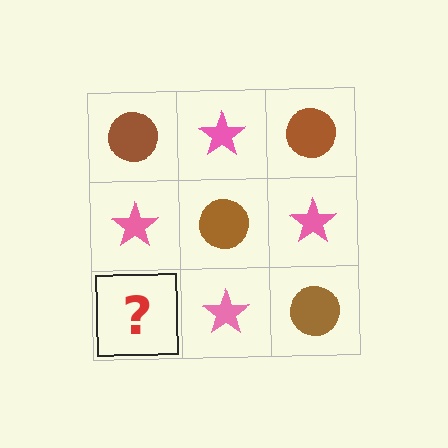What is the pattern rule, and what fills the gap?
The rule is that it alternates brown circle and pink star in a checkerboard pattern. The gap should be filled with a brown circle.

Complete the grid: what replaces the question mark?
The question mark should be replaced with a brown circle.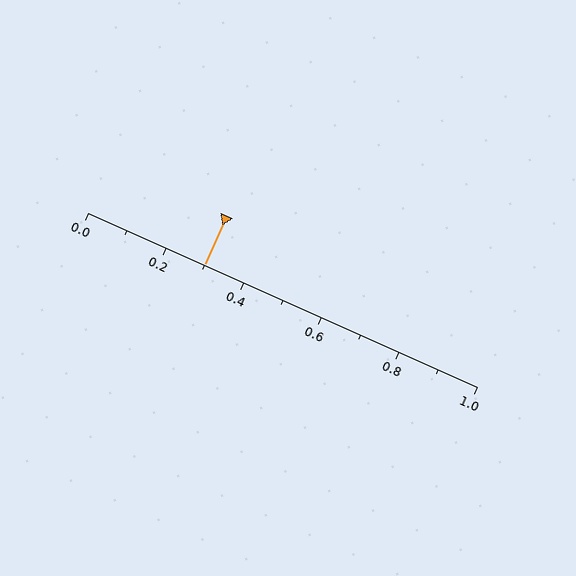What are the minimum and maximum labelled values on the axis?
The axis runs from 0.0 to 1.0.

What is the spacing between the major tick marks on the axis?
The major ticks are spaced 0.2 apart.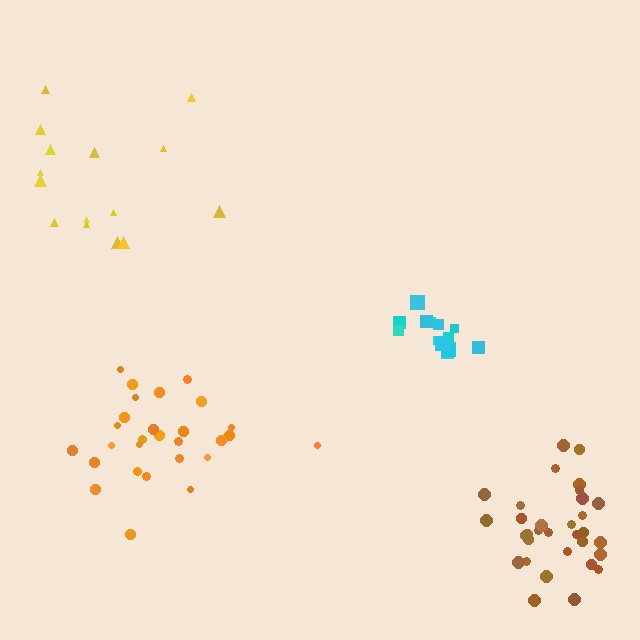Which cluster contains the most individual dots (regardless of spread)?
Brown (32).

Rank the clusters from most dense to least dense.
cyan, orange, brown, yellow.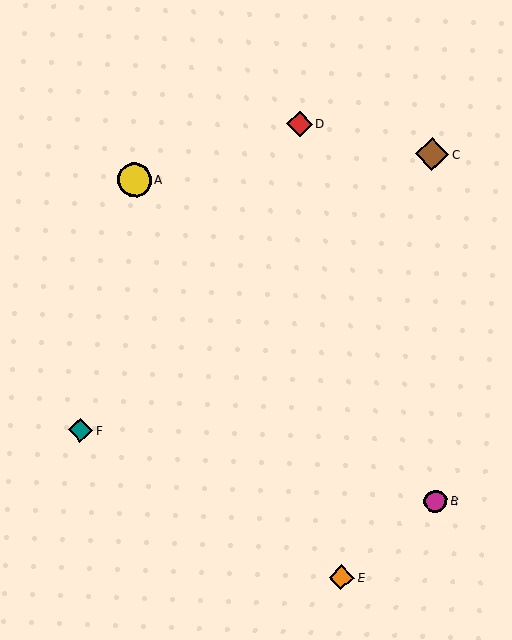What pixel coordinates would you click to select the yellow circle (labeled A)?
Click at (135, 180) to select the yellow circle A.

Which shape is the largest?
The yellow circle (labeled A) is the largest.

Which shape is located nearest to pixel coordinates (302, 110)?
The red diamond (labeled D) at (300, 124) is nearest to that location.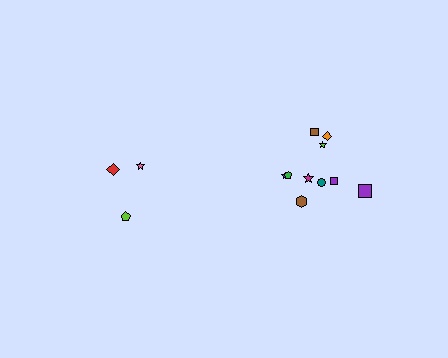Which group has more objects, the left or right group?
The right group.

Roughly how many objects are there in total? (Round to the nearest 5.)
Roughly 15 objects in total.